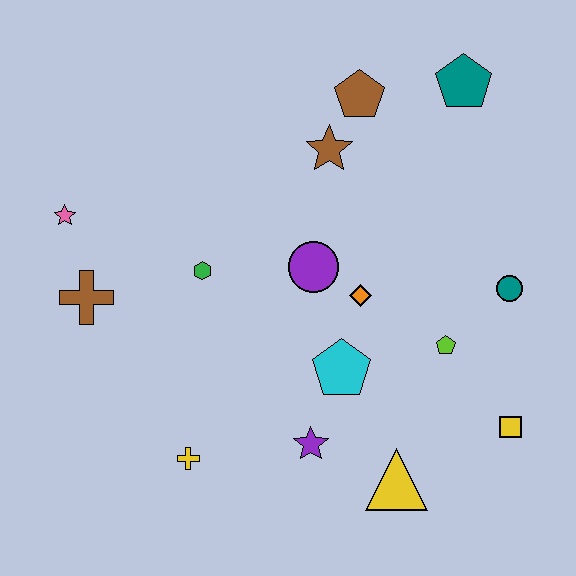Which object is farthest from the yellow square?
The pink star is farthest from the yellow square.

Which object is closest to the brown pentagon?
The brown star is closest to the brown pentagon.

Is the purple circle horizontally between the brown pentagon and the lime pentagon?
No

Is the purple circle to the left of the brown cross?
No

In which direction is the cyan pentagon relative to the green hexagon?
The cyan pentagon is to the right of the green hexagon.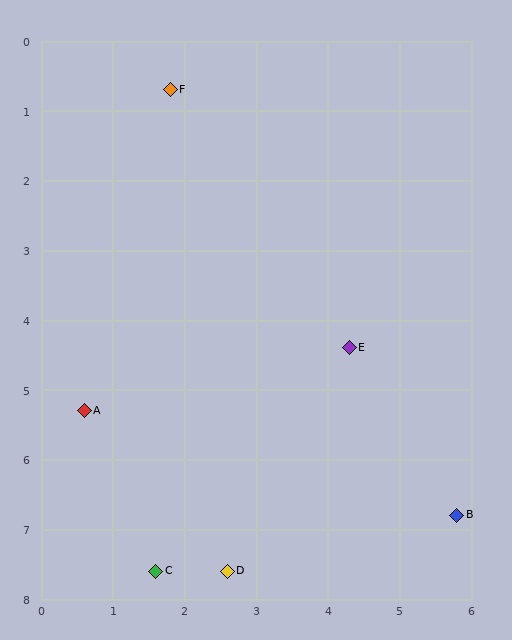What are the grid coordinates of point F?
Point F is at approximately (1.8, 0.7).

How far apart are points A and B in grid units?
Points A and B are about 5.4 grid units apart.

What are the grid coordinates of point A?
Point A is at approximately (0.6, 5.3).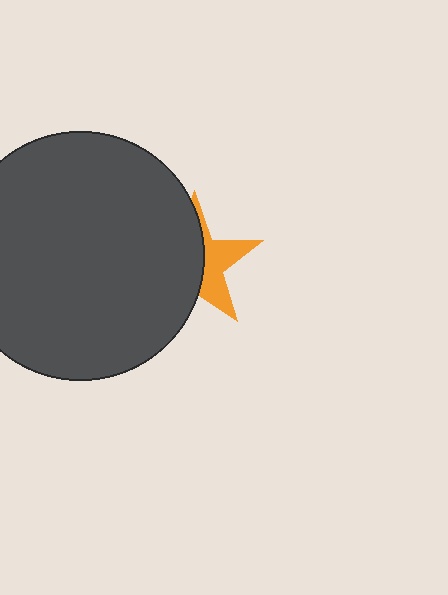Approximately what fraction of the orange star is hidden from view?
Roughly 60% of the orange star is hidden behind the dark gray circle.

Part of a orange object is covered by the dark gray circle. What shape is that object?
It is a star.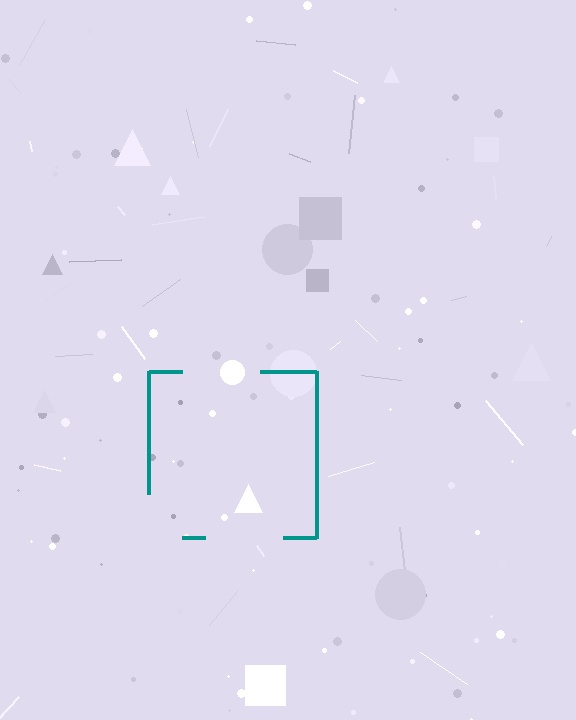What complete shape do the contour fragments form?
The contour fragments form a square.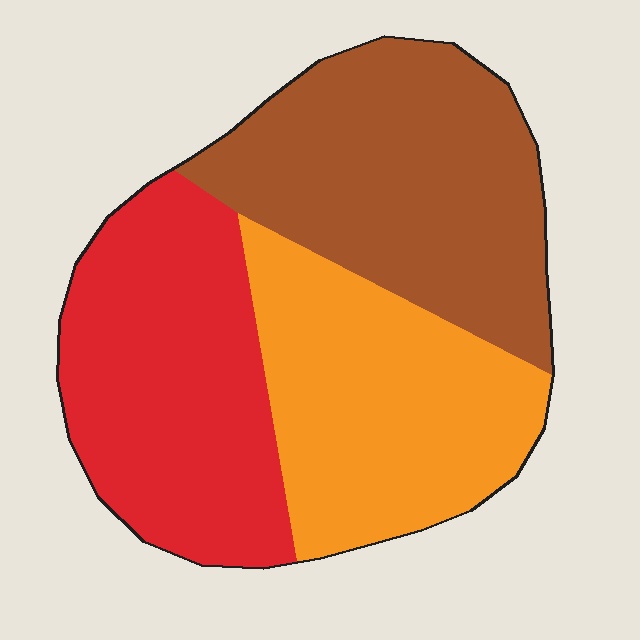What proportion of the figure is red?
Red covers roughly 35% of the figure.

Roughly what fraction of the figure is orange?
Orange covers 31% of the figure.